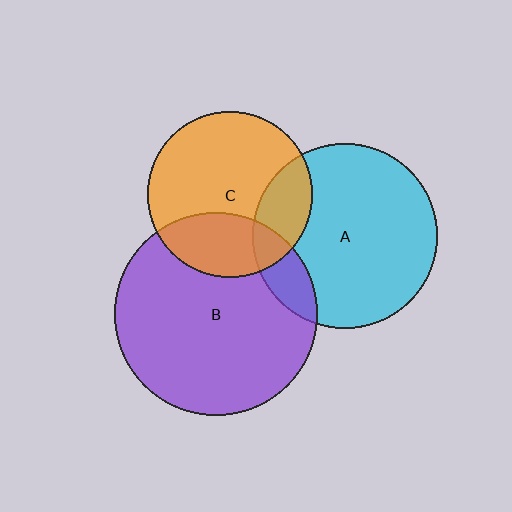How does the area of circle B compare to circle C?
Approximately 1.5 times.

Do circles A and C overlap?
Yes.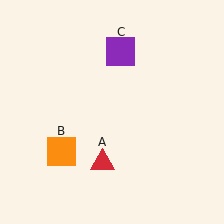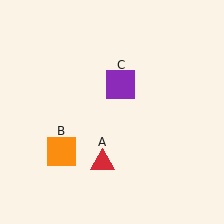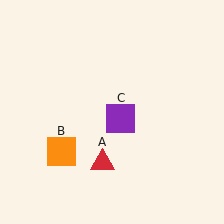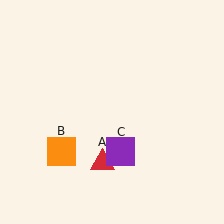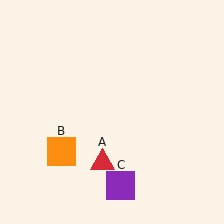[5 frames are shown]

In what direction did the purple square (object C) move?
The purple square (object C) moved down.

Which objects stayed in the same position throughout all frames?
Red triangle (object A) and orange square (object B) remained stationary.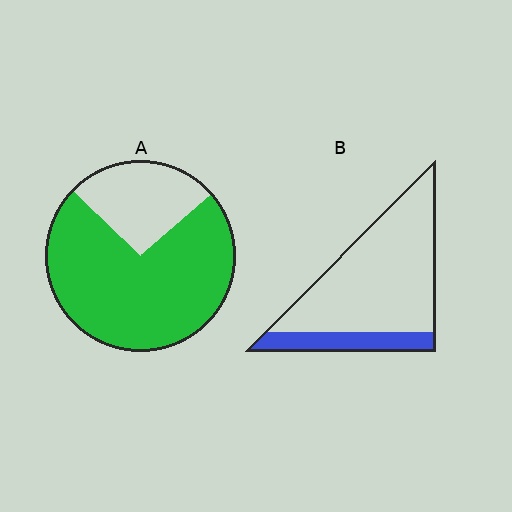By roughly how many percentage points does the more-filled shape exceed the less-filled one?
By roughly 55 percentage points (A over B).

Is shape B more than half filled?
No.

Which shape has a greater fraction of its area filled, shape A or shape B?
Shape A.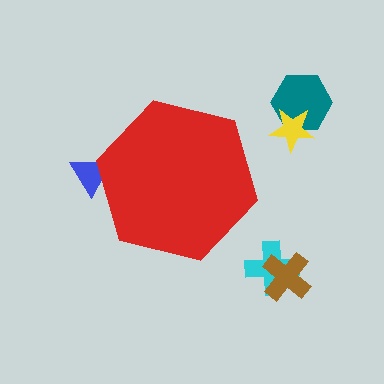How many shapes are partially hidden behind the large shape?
1 shape is partially hidden.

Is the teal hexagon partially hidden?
No, the teal hexagon is fully visible.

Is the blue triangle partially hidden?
Yes, the blue triangle is partially hidden behind the red hexagon.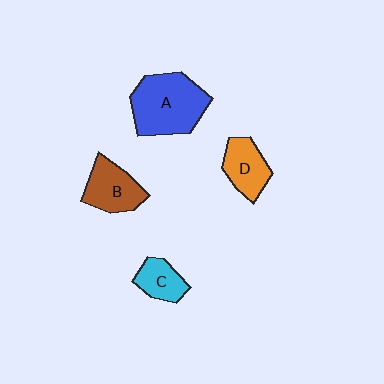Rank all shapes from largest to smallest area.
From largest to smallest: A (blue), B (brown), D (orange), C (cyan).